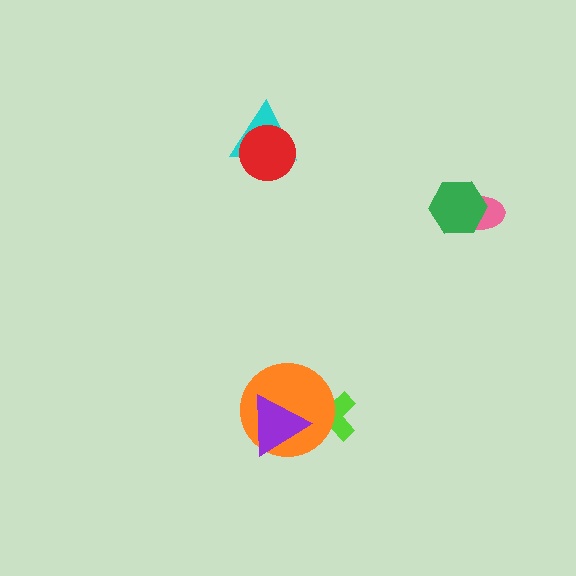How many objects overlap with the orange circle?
2 objects overlap with the orange circle.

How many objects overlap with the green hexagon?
1 object overlaps with the green hexagon.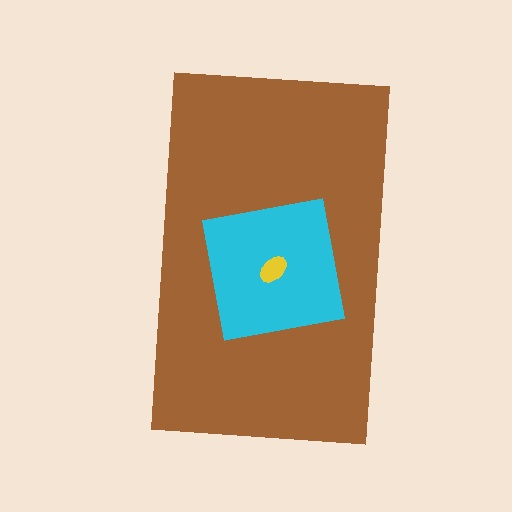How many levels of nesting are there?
3.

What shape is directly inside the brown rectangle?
The cyan square.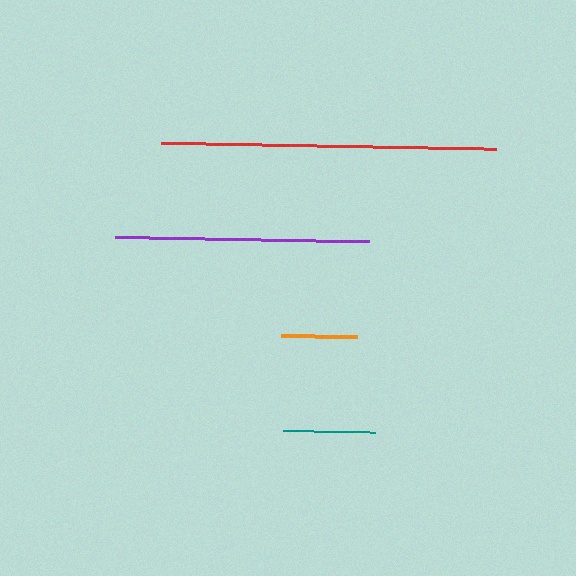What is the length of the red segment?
The red segment is approximately 335 pixels long.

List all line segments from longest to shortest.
From longest to shortest: red, purple, teal, orange.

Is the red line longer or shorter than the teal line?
The red line is longer than the teal line.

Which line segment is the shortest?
The orange line is the shortest at approximately 76 pixels.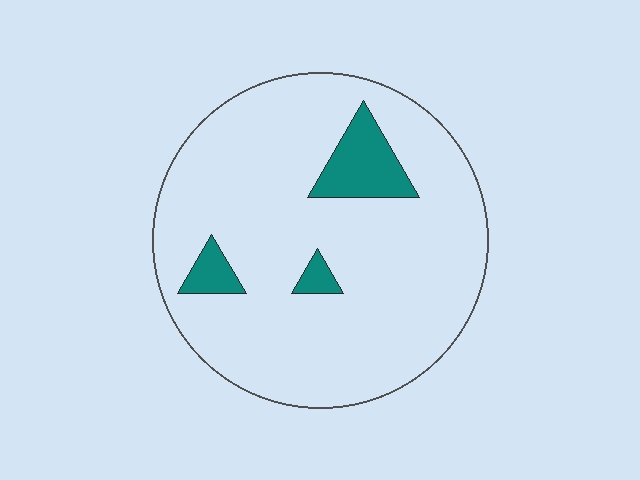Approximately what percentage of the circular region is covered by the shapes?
Approximately 10%.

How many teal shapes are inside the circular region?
3.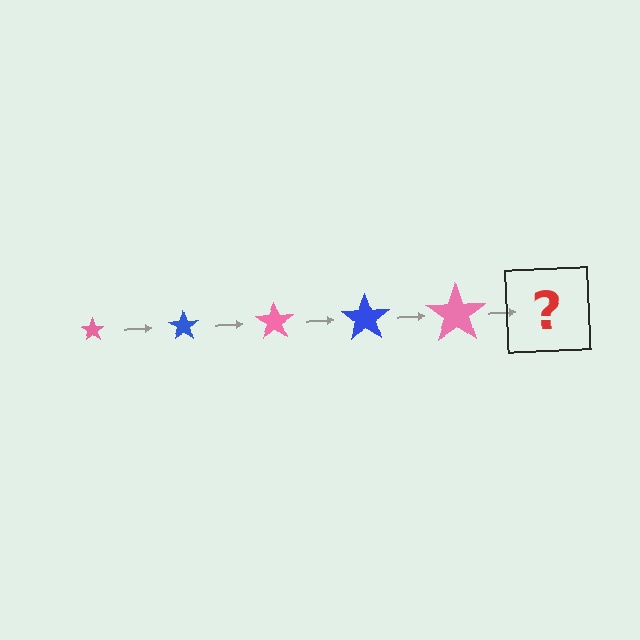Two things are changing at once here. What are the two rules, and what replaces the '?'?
The two rules are that the star grows larger each step and the color cycles through pink and blue. The '?' should be a blue star, larger than the previous one.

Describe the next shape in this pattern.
It should be a blue star, larger than the previous one.